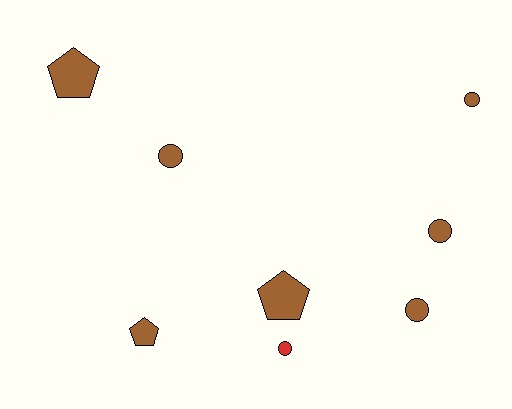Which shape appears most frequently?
Circle, with 5 objects.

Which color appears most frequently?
Brown, with 7 objects.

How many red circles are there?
There is 1 red circle.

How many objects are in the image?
There are 8 objects.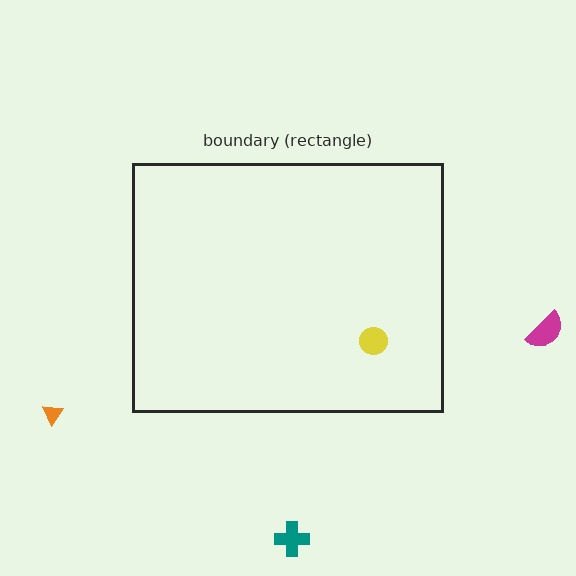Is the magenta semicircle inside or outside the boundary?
Outside.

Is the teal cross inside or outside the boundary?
Outside.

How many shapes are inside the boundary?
1 inside, 3 outside.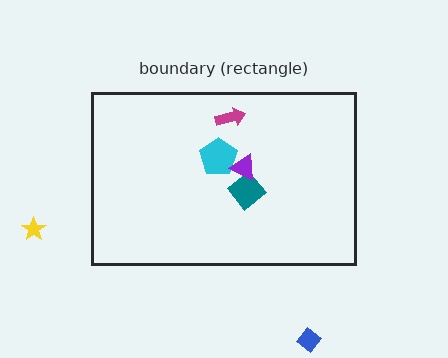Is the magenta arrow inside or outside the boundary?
Inside.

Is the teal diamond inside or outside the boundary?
Inside.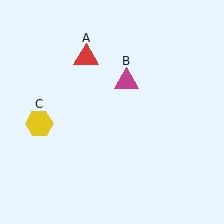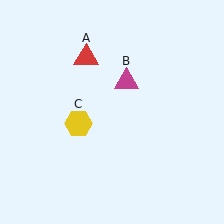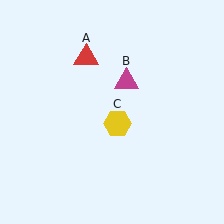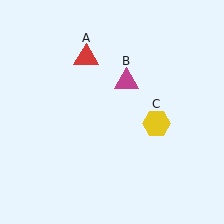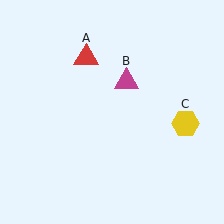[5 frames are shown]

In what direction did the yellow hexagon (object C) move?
The yellow hexagon (object C) moved right.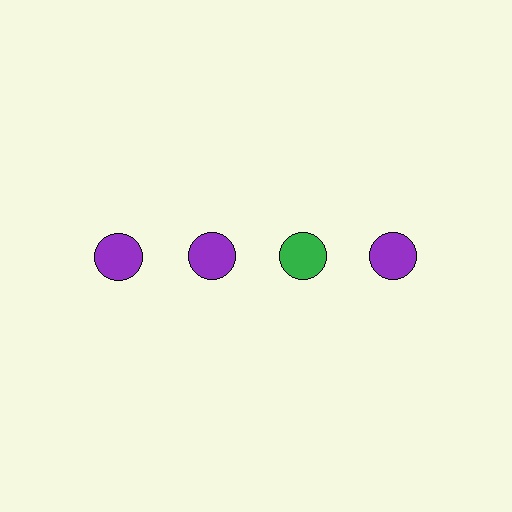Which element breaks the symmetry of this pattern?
The green circle in the top row, center column breaks the symmetry. All other shapes are purple circles.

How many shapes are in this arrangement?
There are 4 shapes arranged in a grid pattern.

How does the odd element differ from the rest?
It has a different color: green instead of purple.